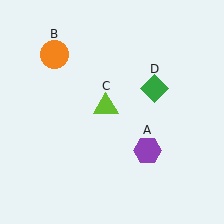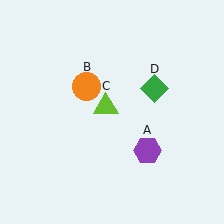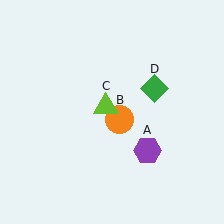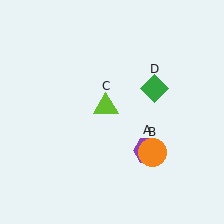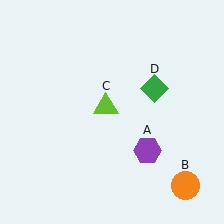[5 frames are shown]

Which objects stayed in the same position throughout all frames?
Purple hexagon (object A) and lime triangle (object C) and green diamond (object D) remained stationary.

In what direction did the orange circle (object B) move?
The orange circle (object B) moved down and to the right.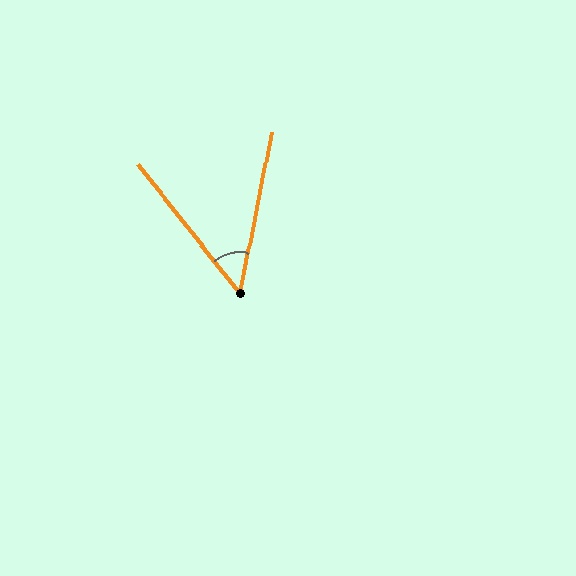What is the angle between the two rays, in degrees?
Approximately 49 degrees.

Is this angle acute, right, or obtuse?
It is acute.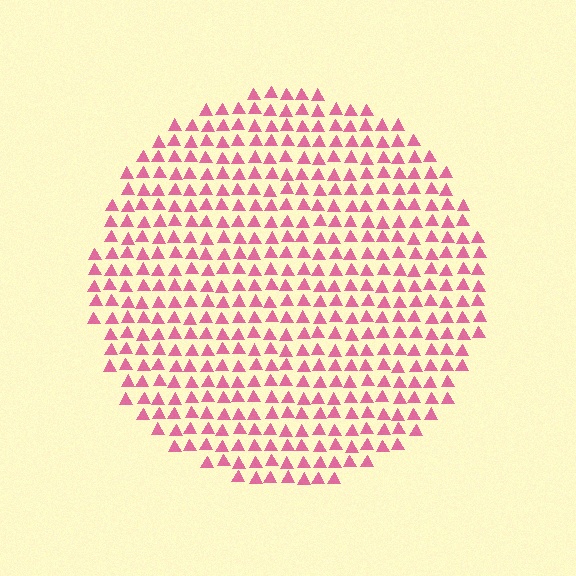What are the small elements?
The small elements are triangles.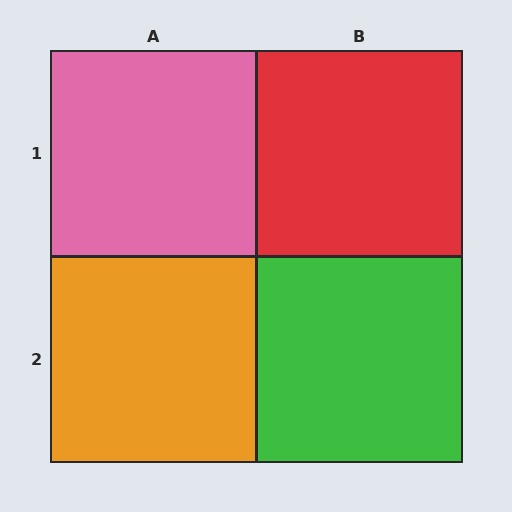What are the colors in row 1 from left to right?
Pink, red.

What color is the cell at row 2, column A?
Orange.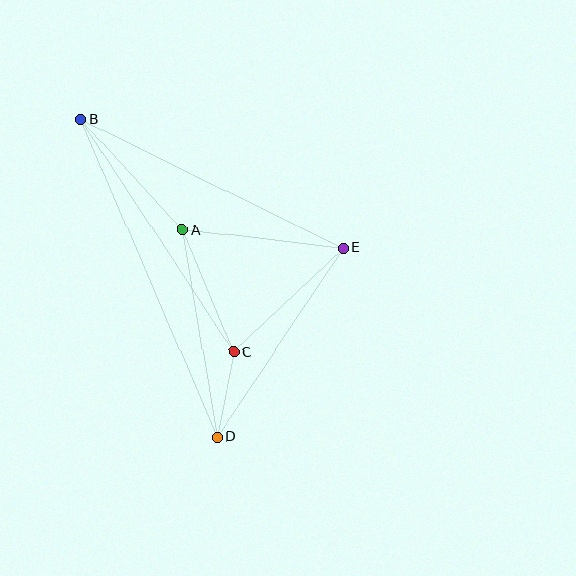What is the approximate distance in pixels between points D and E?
The distance between D and E is approximately 227 pixels.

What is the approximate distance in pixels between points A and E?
The distance between A and E is approximately 162 pixels.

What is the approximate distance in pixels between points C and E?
The distance between C and E is approximately 151 pixels.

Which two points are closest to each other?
Points C and D are closest to each other.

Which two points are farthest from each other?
Points B and D are farthest from each other.